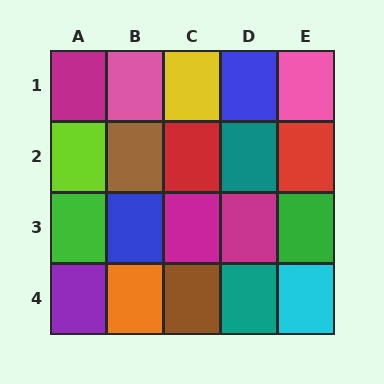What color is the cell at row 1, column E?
Pink.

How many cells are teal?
2 cells are teal.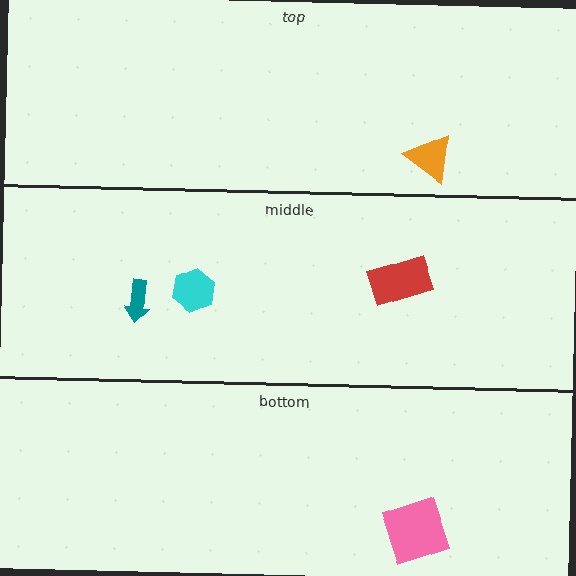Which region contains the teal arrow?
The middle region.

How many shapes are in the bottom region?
1.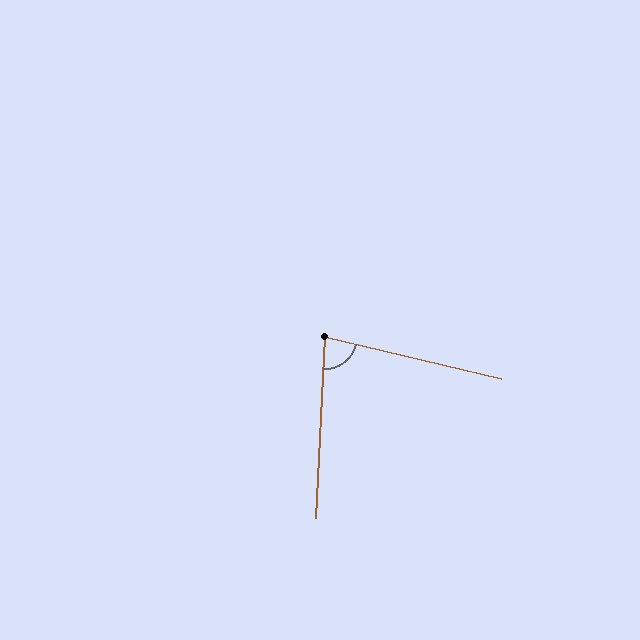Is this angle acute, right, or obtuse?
It is acute.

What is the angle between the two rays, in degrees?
Approximately 79 degrees.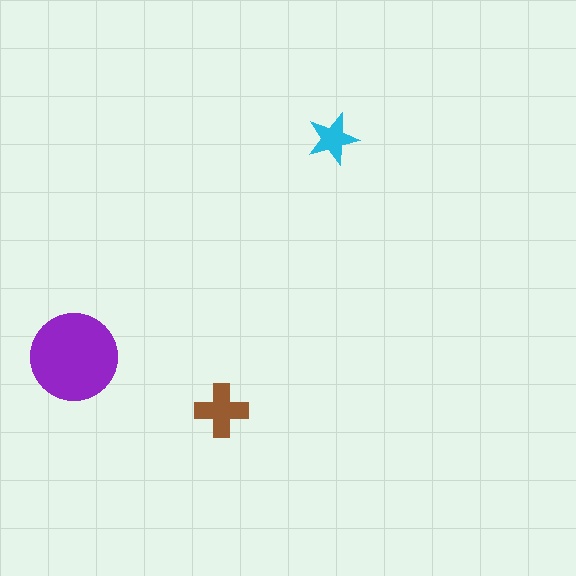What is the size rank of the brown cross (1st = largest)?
2nd.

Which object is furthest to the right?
The cyan star is rightmost.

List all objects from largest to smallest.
The purple circle, the brown cross, the cyan star.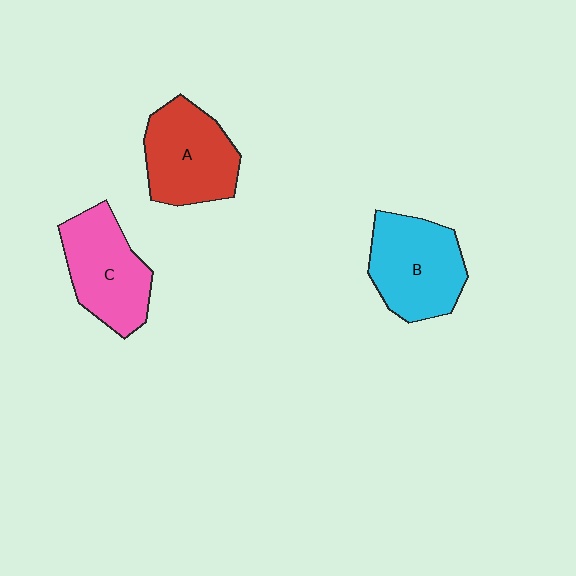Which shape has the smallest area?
Shape C (pink).